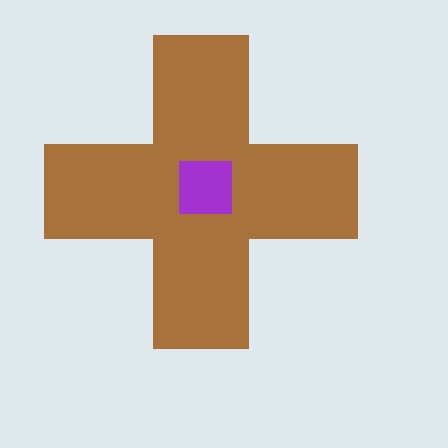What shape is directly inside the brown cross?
The purple square.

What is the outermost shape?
The brown cross.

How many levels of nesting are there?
2.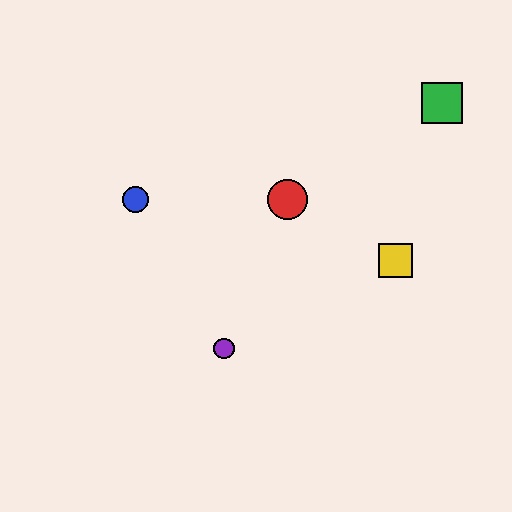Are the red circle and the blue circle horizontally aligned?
Yes, both are at y≈200.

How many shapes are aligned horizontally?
2 shapes (the red circle, the blue circle) are aligned horizontally.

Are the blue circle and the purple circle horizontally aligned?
No, the blue circle is at y≈200 and the purple circle is at y≈348.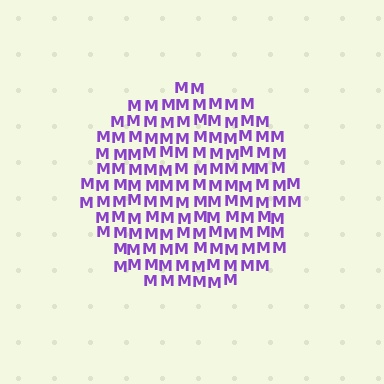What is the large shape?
The large shape is a circle.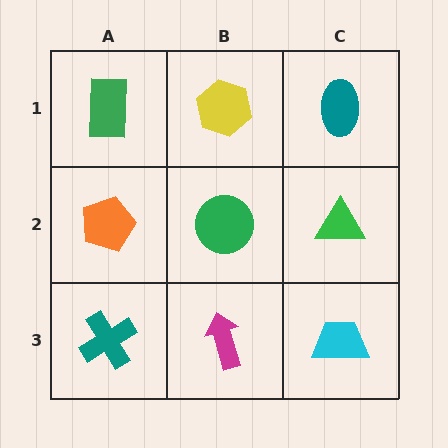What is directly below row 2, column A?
A teal cross.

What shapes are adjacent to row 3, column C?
A green triangle (row 2, column C), a magenta arrow (row 3, column B).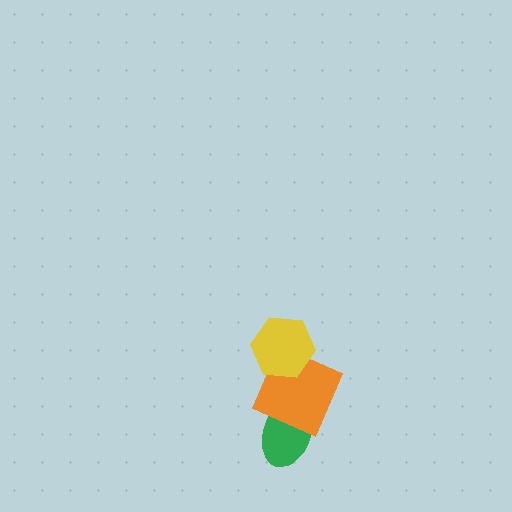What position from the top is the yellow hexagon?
The yellow hexagon is 1st from the top.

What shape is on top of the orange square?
The yellow hexagon is on top of the orange square.